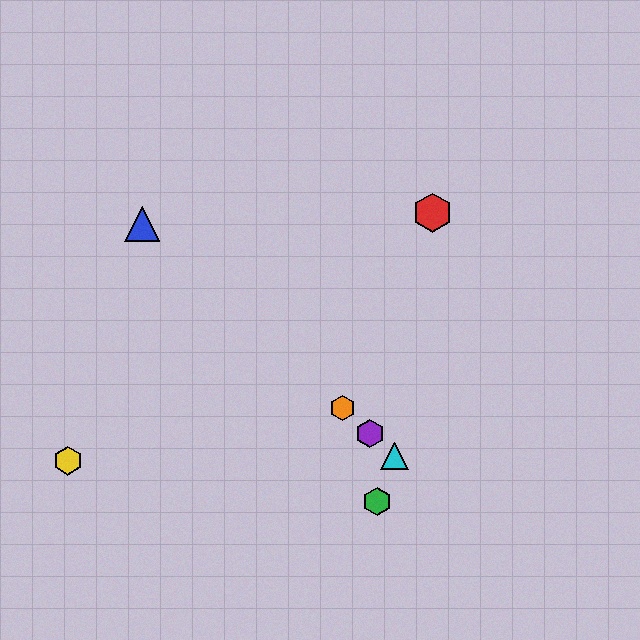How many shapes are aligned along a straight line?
4 shapes (the blue triangle, the purple hexagon, the orange hexagon, the cyan triangle) are aligned along a straight line.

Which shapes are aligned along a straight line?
The blue triangle, the purple hexagon, the orange hexagon, the cyan triangle are aligned along a straight line.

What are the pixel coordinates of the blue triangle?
The blue triangle is at (142, 224).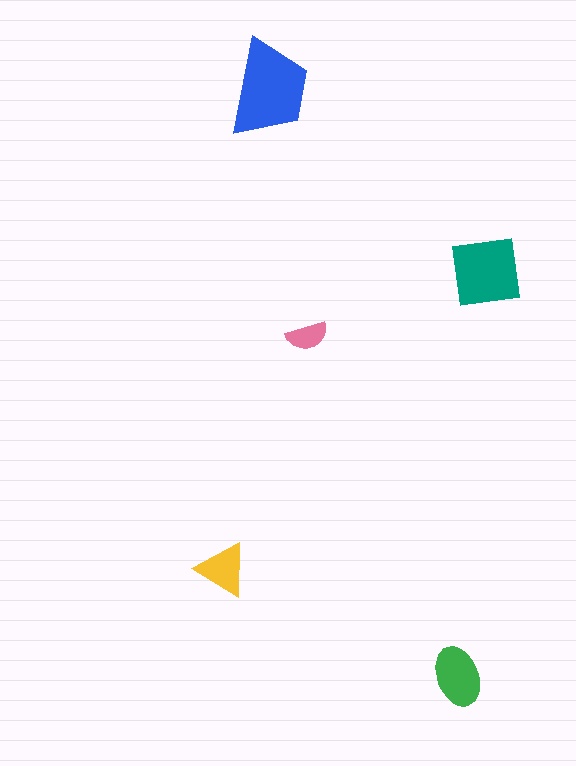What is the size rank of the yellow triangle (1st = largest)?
4th.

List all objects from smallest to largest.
The pink semicircle, the yellow triangle, the green ellipse, the teal square, the blue trapezoid.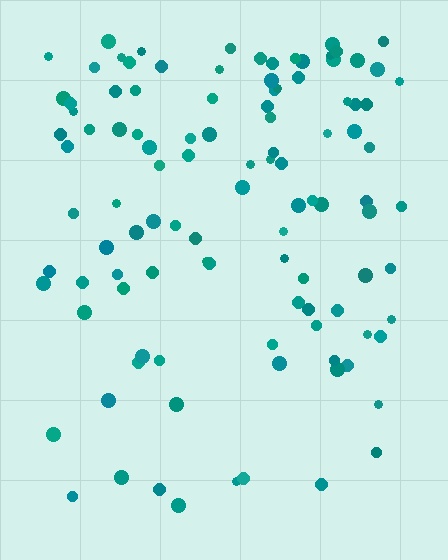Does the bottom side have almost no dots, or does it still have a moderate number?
Still a moderate number, just noticeably fewer than the top.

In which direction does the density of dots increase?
From bottom to top, with the top side densest.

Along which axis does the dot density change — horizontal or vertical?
Vertical.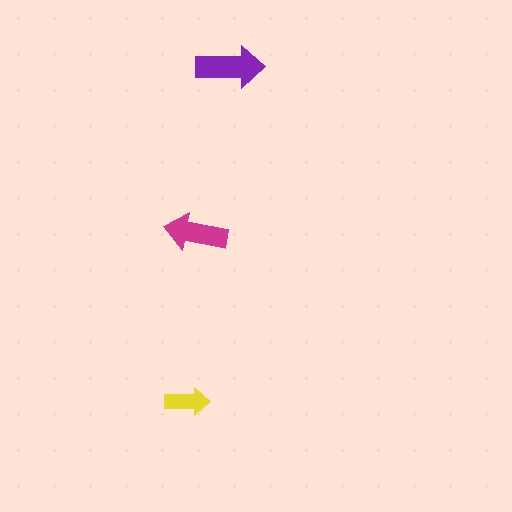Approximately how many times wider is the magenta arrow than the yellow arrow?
About 1.5 times wider.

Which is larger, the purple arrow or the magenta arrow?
The purple one.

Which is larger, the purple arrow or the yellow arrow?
The purple one.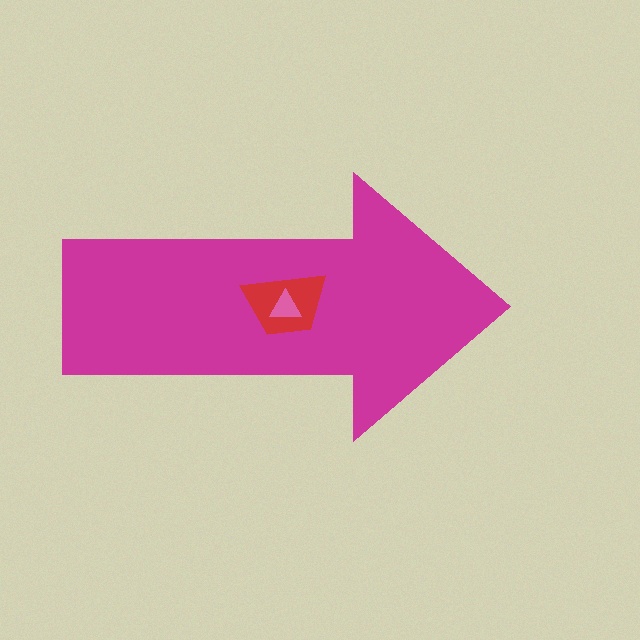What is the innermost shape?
The pink triangle.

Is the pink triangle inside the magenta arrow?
Yes.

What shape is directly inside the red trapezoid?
The pink triangle.